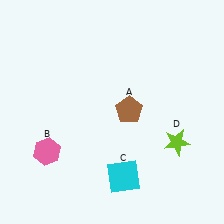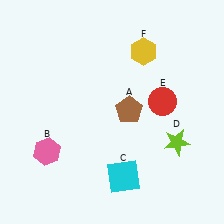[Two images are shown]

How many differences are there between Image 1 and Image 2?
There are 2 differences between the two images.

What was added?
A red circle (E), a yellow hexagon (F) were added in Image 2.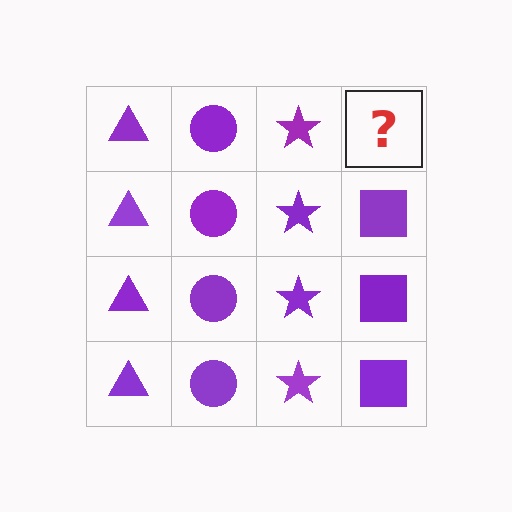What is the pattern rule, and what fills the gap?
The rule is that each column has a consistent shape. The gap should be filled with a purple square.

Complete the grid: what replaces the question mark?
The question mark should be replaced with a purple square.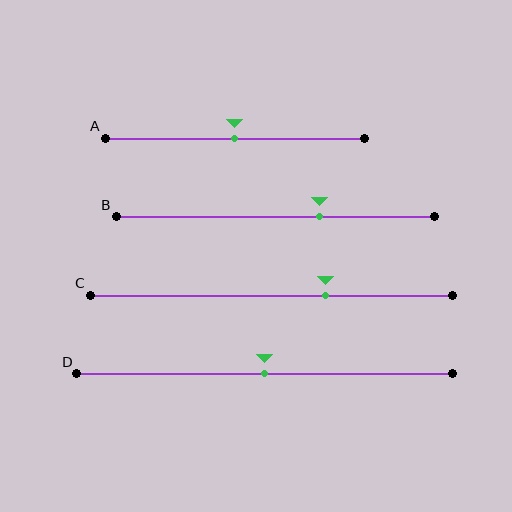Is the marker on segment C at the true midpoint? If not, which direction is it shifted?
No, the marker on segment C is shifted to the right by about 15% of the segment length.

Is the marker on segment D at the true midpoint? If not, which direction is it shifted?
Yes, the marker on segment D is at the true midpoint.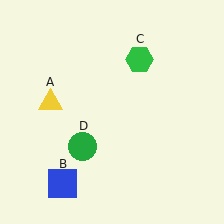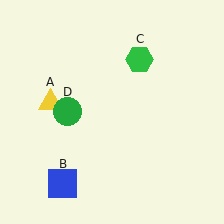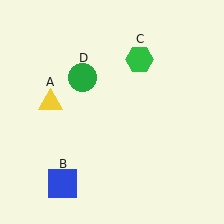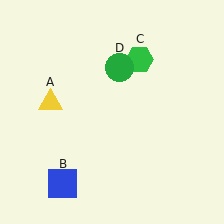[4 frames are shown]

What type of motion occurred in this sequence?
The green circle (object D) rotated clockwise around the center of the scene.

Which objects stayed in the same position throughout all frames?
Yellow triangle (object A) and blue square (object B) and green hexagon (object C) remained stationary.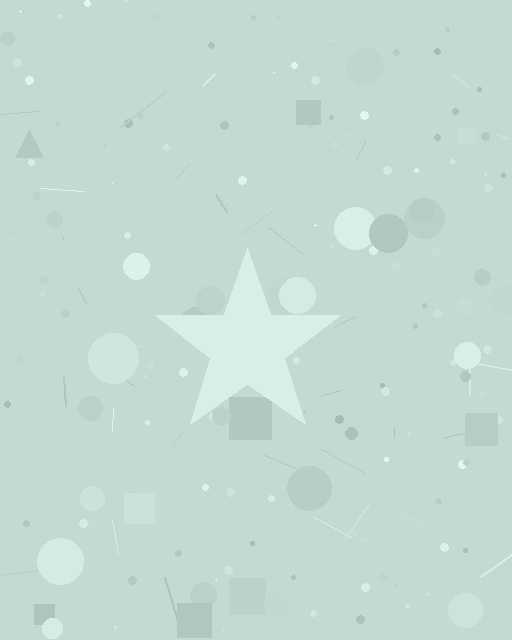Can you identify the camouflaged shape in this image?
The camouflaged shape is a star.